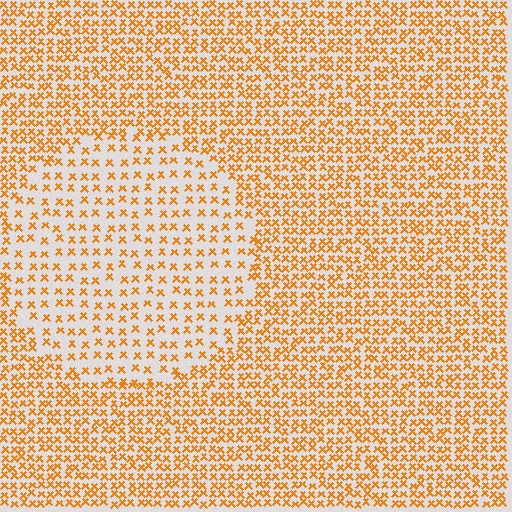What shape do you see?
I see a circle.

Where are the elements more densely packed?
The elements are more densely packed outside the circle boundary.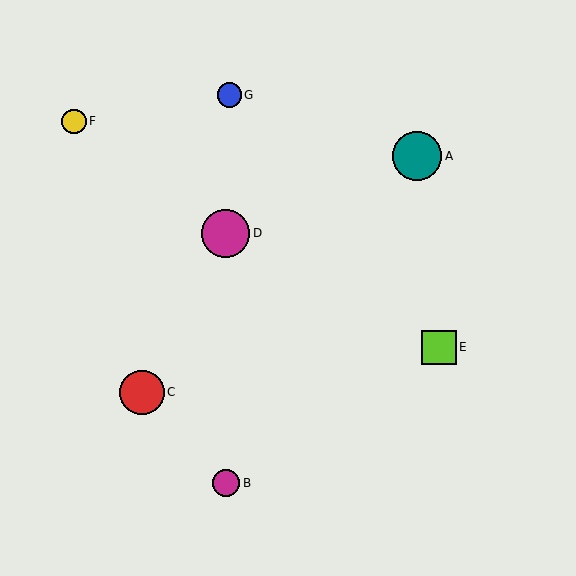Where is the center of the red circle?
The center of the red circle is at (142, 392).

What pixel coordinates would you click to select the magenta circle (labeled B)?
Click at (226, 483) to select the magenta circle B.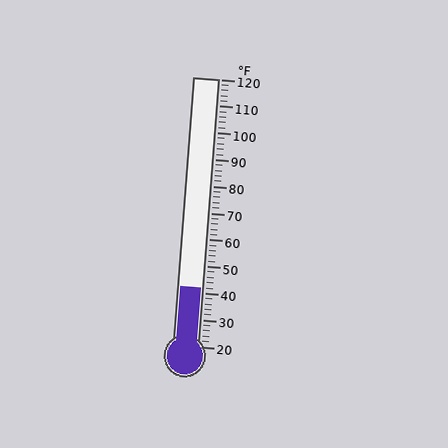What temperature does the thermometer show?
The thermometer shows approximately 42°F.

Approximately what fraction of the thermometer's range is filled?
The thermometer is filled to approximately 20% of its range.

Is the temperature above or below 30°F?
The temperature is above 30°F.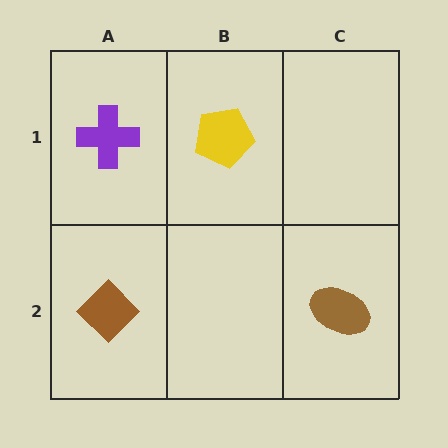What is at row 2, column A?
A brown diamond.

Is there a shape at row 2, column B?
No, that cell is empty.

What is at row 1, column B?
A yellow pentagon.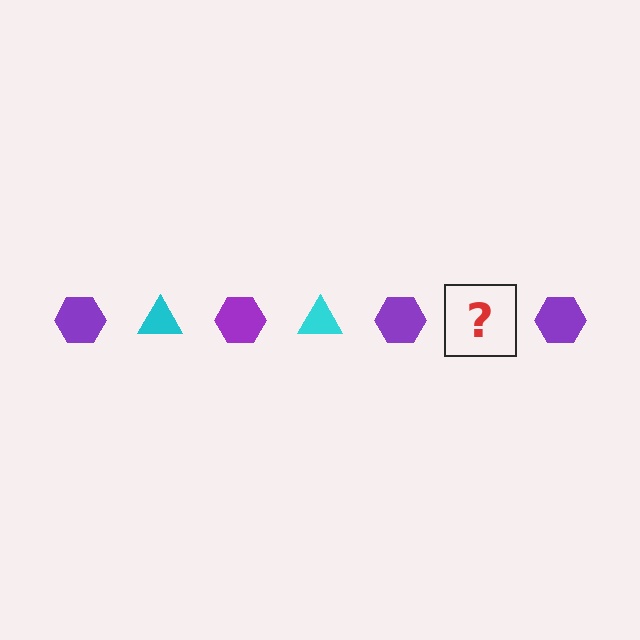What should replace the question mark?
The question mark should be replaced with a cyan triangle.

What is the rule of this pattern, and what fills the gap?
The rule is that the pattern alternates between purple hexagon and cyan triangle. The gap should be filled with a cyan triangle.